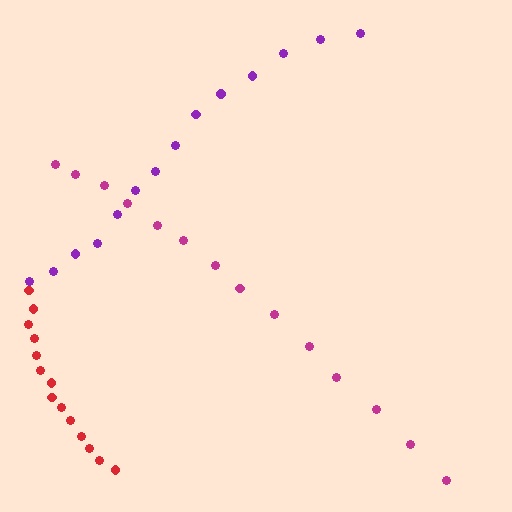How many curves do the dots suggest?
There are 3 distinct paths.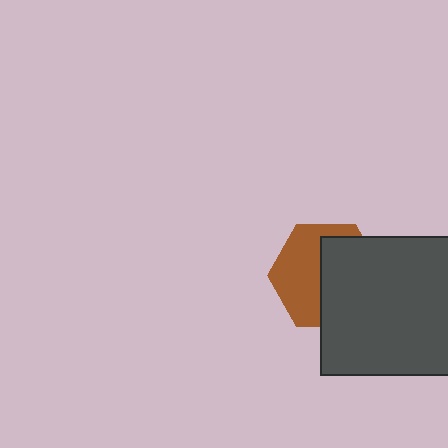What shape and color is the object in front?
The object in front is a dark gray square.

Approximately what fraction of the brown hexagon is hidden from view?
Roughly 52% of the brown hexagon is hidden behind the dark gray square.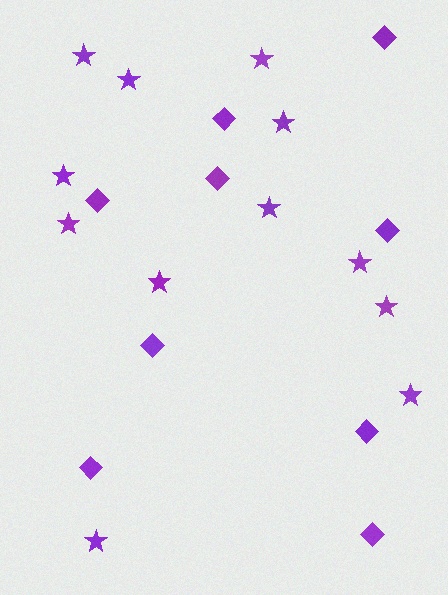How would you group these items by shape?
There are 2 groups: one group of stars (12) and one group of diamonds (9).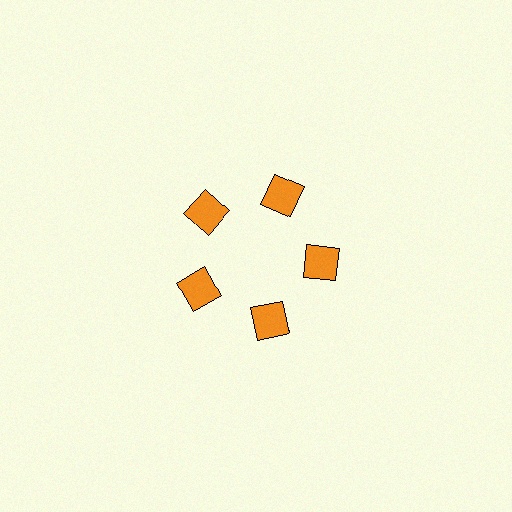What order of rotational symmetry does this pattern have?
This pattern has 5-fold rotational symmetry.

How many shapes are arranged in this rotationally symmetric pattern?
There are 5 shapes, arranged in 5 groups of 1.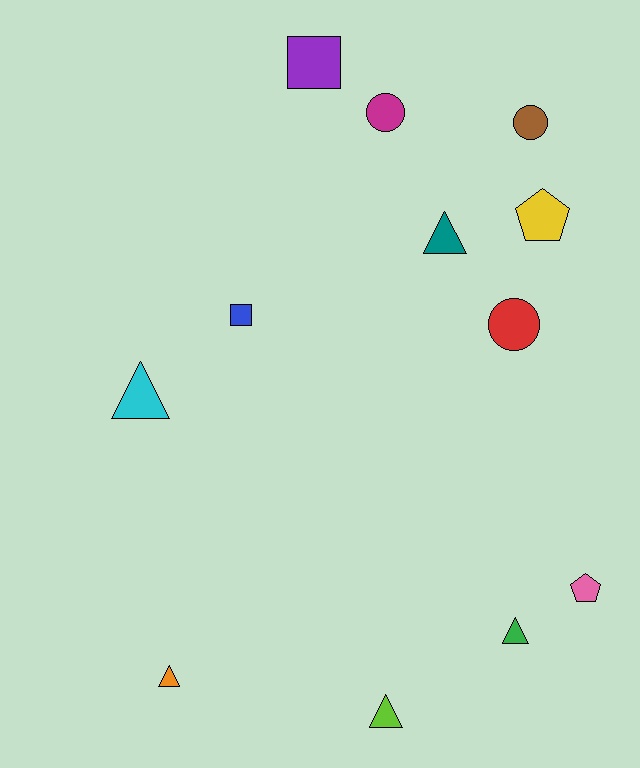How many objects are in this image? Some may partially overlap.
There are 12 objects.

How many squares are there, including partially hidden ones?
There are 2 squares.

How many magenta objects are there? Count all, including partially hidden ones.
There is 1 magenta object.